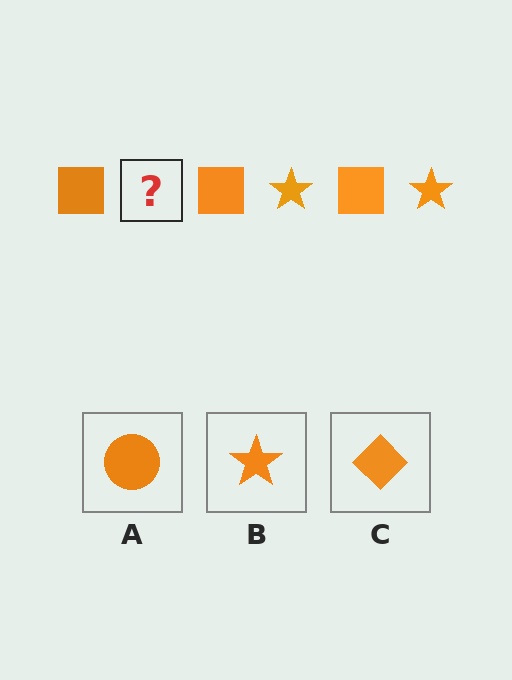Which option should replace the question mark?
Option B.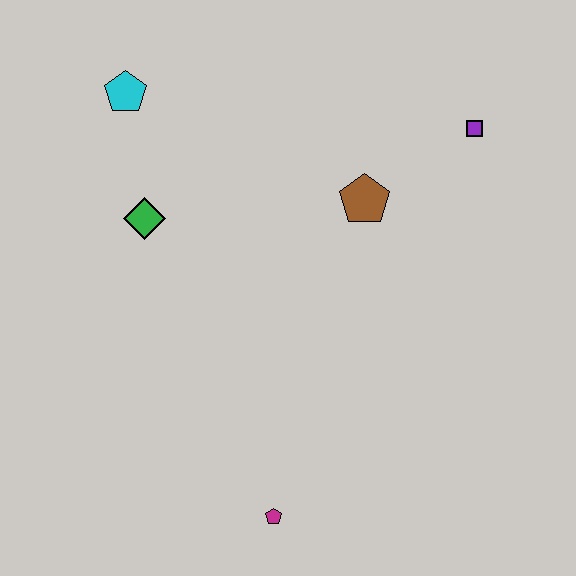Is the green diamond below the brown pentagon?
Yes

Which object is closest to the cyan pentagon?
The green diamond is closest to the cyan pentagon.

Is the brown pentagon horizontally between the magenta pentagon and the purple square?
Yes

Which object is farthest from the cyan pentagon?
The magenta pentagon is farthest from the cyan pentagon.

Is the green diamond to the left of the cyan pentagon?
No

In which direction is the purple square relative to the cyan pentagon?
The purple square is to the right of the cyan pentagon.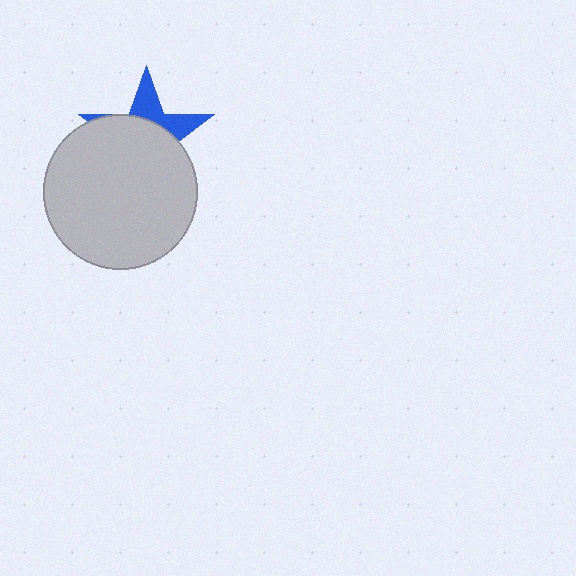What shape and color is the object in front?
The object in front is a light gray circle.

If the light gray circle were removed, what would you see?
You would see the complete blue star.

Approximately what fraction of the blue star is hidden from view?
Roughly 67% of the blue star is hidden behind the light gray circle.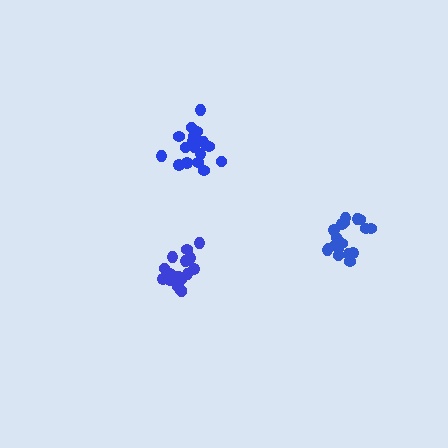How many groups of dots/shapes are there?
There are 3 groups.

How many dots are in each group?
Group 1: 19 dots, Group 2: 20 dots, Group 3: 18 dots (57 total).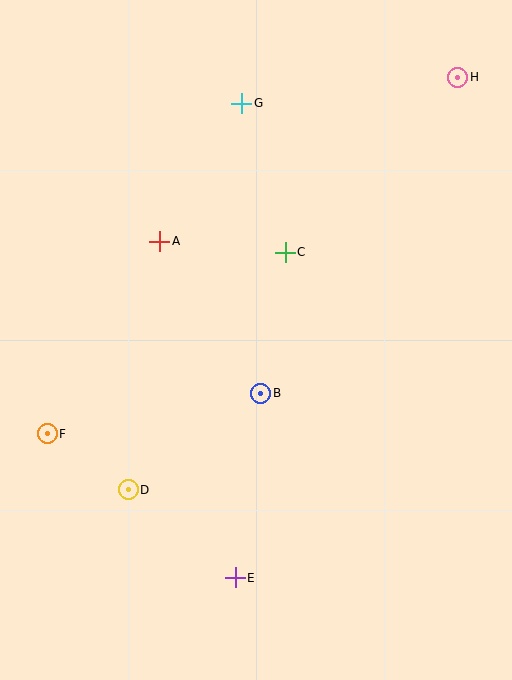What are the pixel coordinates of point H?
Point H is at (458, 77).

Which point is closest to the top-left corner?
Point G is closest to the top-left corner.